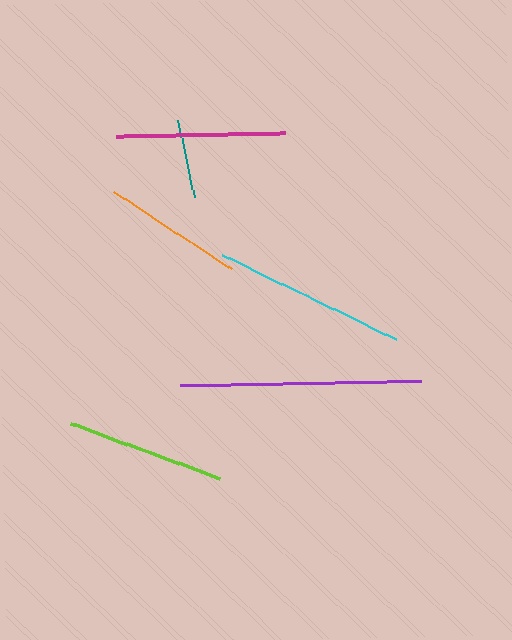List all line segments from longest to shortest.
From longest to shortest: purple, cyan, magenta, lime, orange, teal.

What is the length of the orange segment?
The orange segment is approximately 142 pixels long.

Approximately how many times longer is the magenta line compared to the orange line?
The magenta line is approximately 1.2 times the length of the orange line.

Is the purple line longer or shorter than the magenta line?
The purple line is longer than the magenta line.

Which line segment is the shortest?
The teal line is the shortest at approximately 78 pixels.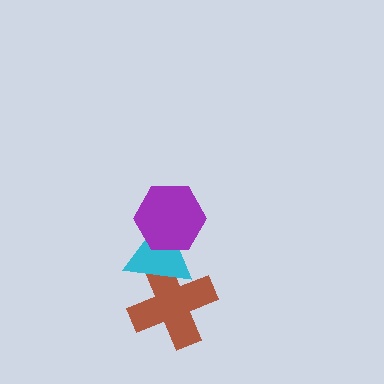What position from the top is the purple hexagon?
The purple hexagon is 1st from the top.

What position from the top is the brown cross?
The brown cross is 3rd from the top.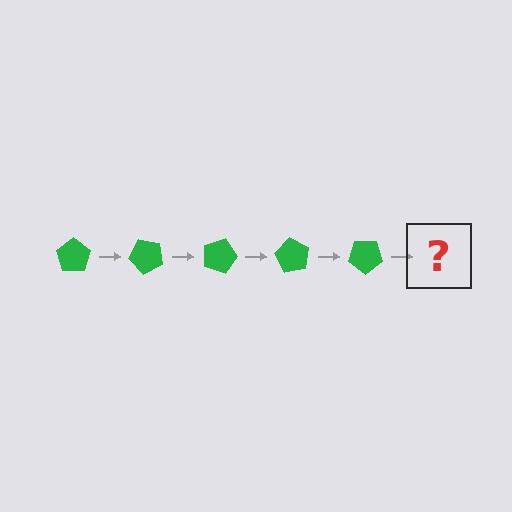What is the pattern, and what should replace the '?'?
The pattern is that the pentagon rotates 45 degrees each step. The '?' should be a green pentagon rotated 225 degrees.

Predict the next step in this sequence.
The next step is a green pentagon rotated 225 degrees.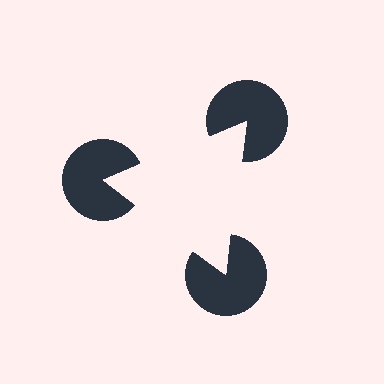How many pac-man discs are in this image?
There are 3 — one at each vertex of the illusory triangle.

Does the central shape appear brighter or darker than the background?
It typically appears slightly brighter than the background, even though no actual brightness change is drawn.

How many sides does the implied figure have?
3 sides.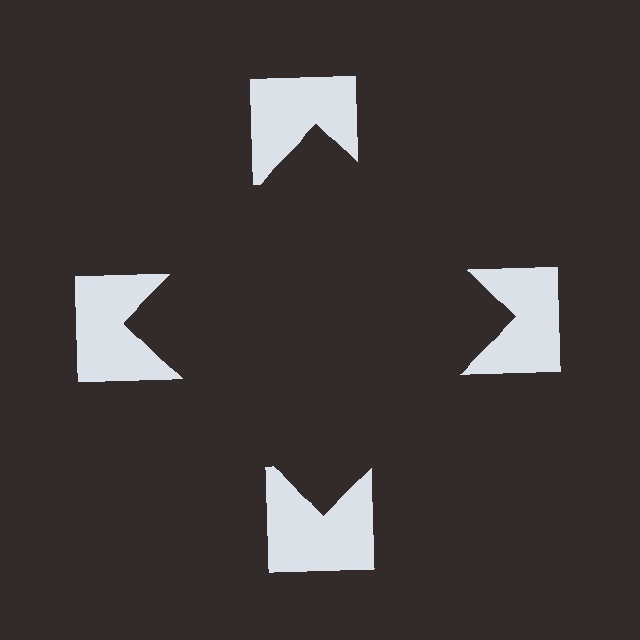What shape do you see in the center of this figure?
An illusory square — its edges are inferred from the aligned wedge cuts in the notched squares, not physically drawn.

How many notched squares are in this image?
There are 4 — one at each vertex of the illusory square.